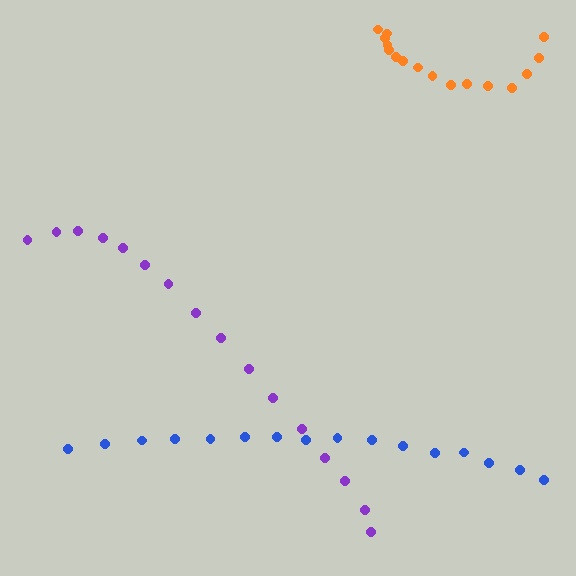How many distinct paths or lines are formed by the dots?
There are 3 distinct paths.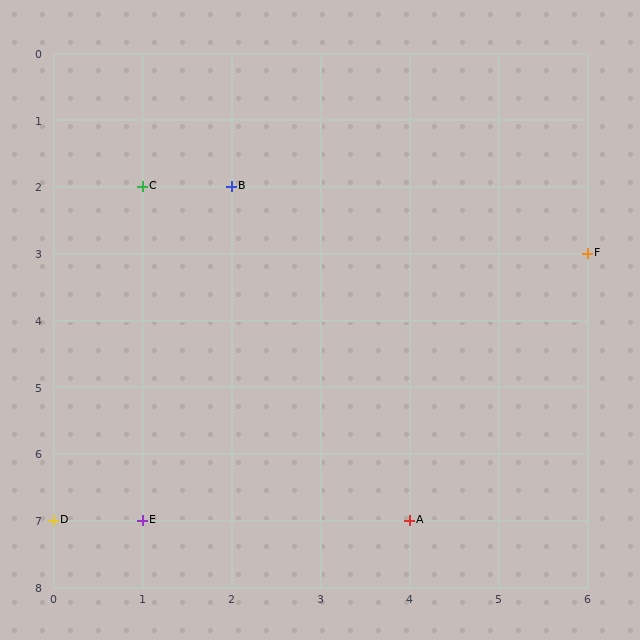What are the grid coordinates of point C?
Point C is at grid coordinates (1, 2).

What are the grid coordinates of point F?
Point F is at grid coordinates (6, 3).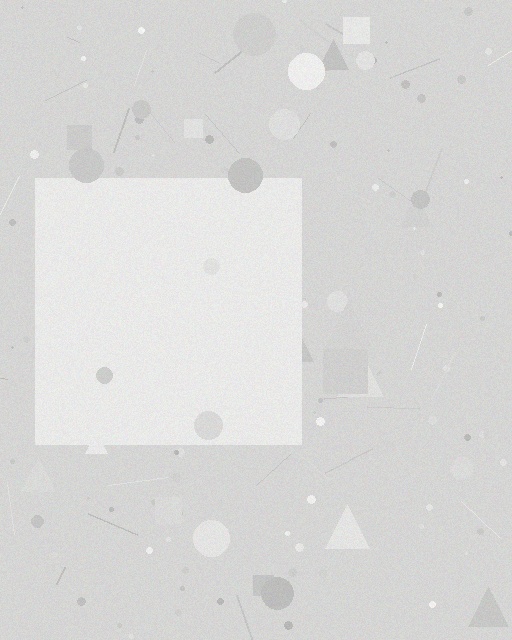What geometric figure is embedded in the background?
A square is embedded in the background.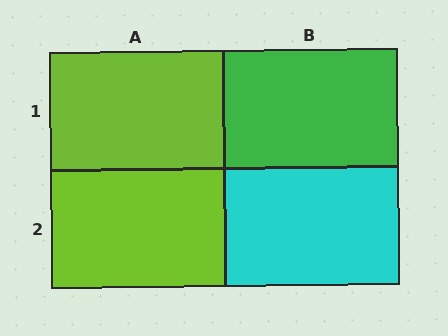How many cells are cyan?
1 cell is cyan.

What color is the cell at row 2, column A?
Lime.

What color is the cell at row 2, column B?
Cyan.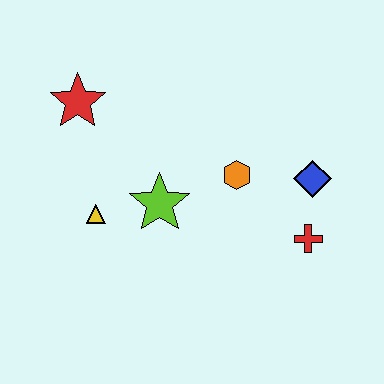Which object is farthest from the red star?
The red cross is farthest from the red star.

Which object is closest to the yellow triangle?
The lime star is closest to the yellow triangle.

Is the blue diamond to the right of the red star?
Yes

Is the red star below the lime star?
No